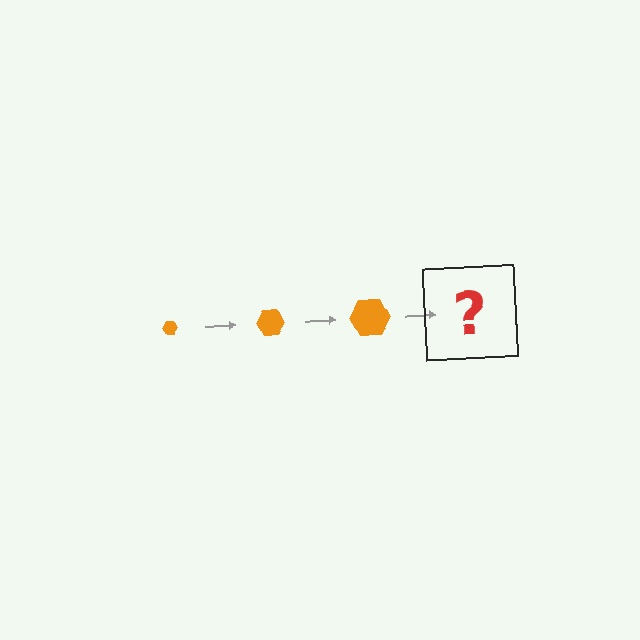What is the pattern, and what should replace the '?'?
The pattern is that the hexagon gets progressively larger each step. The '?' should be an orange hexagon, larger than the previous one.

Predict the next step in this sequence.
The next step is an orange hexagon, larger than the previous one.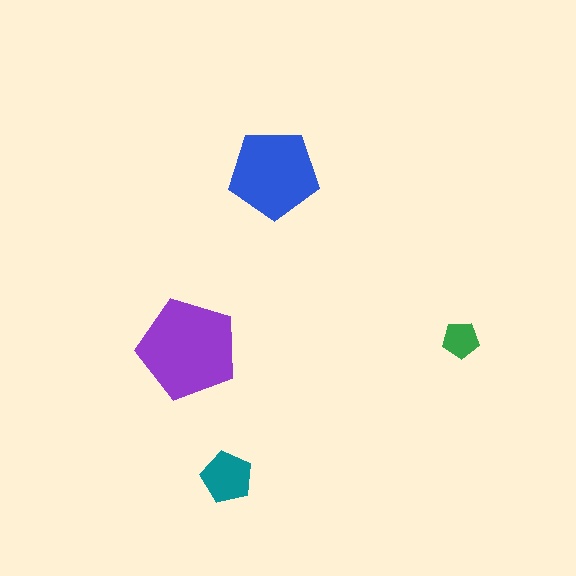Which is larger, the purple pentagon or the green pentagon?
The purple one.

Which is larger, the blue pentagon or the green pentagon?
The blue one.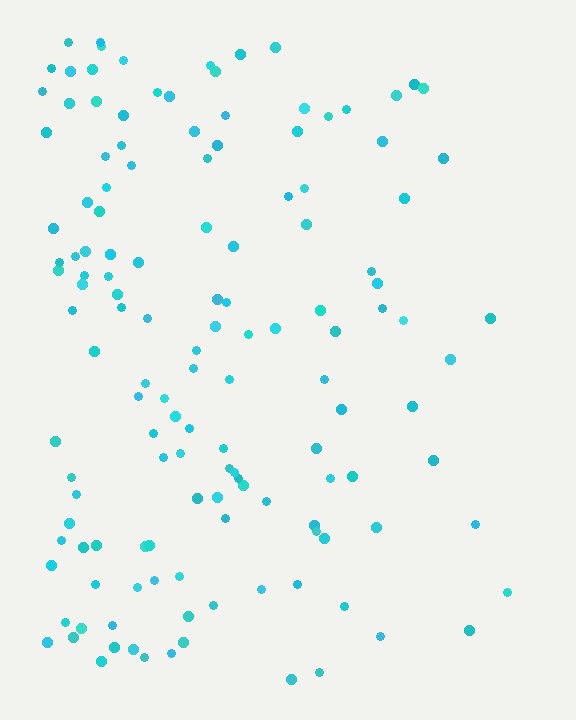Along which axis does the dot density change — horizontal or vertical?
Horizontal.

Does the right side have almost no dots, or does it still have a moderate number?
Still a moderate number, just noticeably fewer than the left.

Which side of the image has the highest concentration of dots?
The left.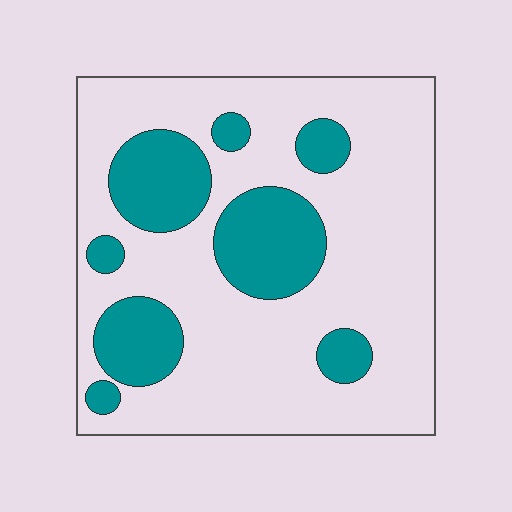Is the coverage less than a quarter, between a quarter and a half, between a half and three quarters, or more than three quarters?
Between a quarter and a half.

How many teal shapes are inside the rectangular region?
8.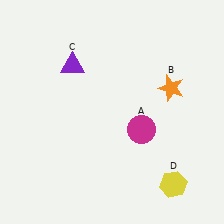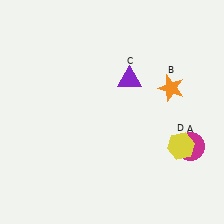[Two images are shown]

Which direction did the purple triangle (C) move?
The purple triangle (C) moved right.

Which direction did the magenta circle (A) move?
The magenta circle (A) moved right.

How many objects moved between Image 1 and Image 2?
3 objects moved between the two images.